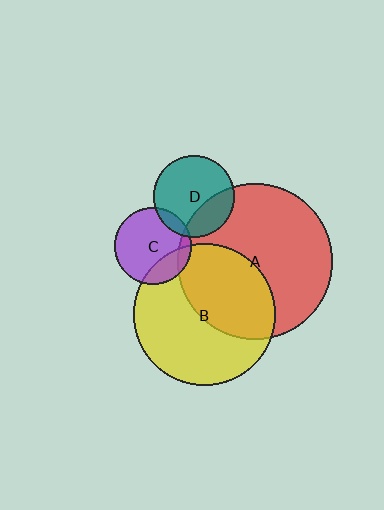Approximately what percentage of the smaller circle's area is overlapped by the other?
Approximately 10%.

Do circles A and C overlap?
Yes.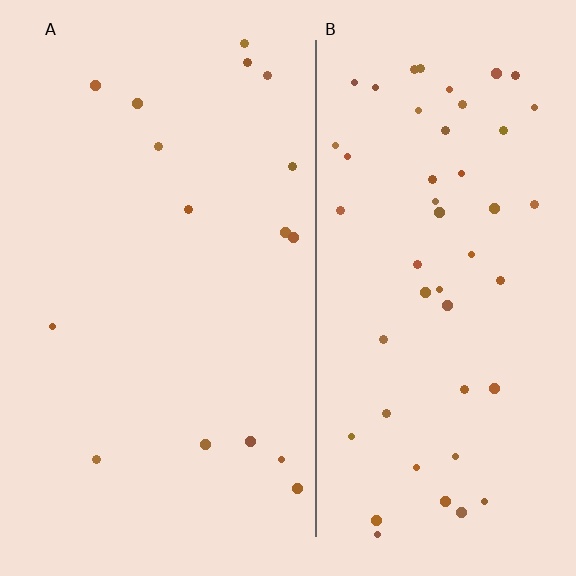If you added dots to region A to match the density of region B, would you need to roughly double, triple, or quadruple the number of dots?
Approximately triple.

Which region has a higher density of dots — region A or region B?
B (the right).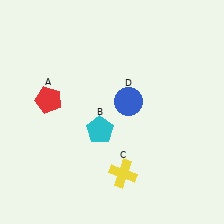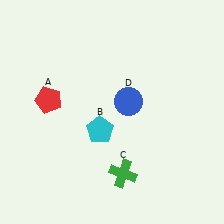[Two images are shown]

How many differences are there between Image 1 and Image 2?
There is 1 difference between the two images.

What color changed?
The cross (C) changed from yellow in Image 1 to green in Image 2.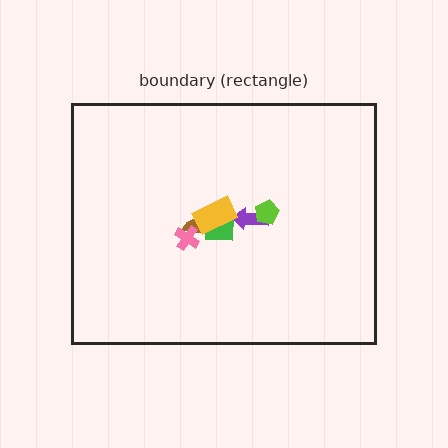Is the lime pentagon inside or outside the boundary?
Inside.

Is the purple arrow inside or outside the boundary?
Inside.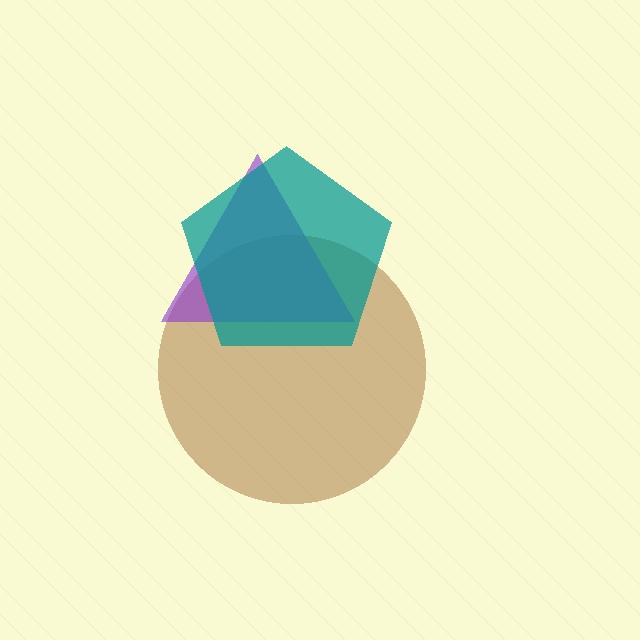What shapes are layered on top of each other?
The layered shapes are: a brown circle, a purple triangle, a teal pentagon.